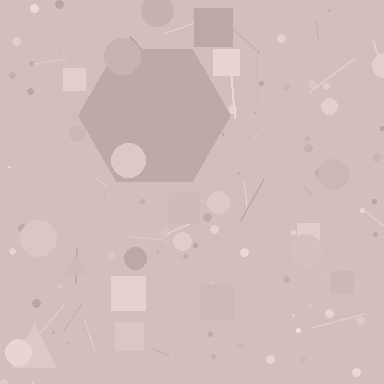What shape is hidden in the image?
A hexagon is hidden in the image.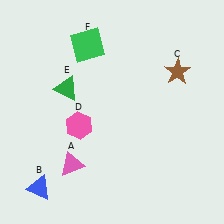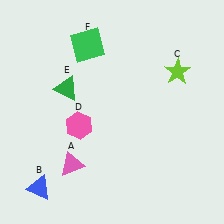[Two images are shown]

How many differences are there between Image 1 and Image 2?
There is 1 difference between the two images.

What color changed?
The star (C) changed from brown in Image 1 to lime in Image 2.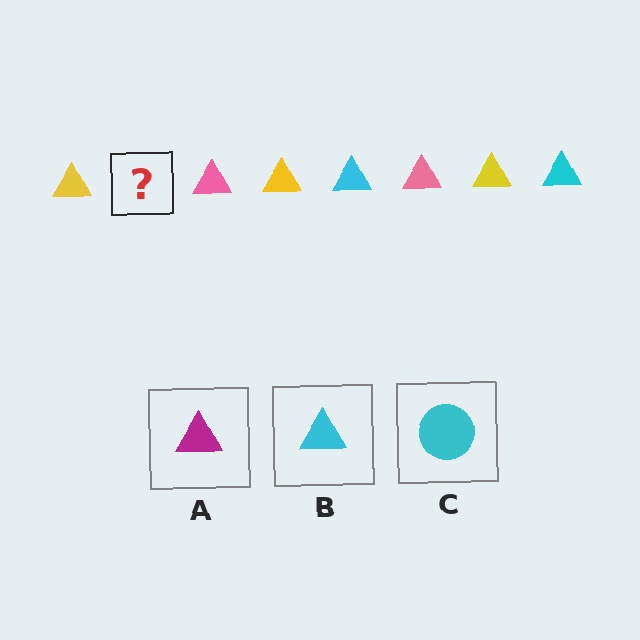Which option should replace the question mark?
Option B.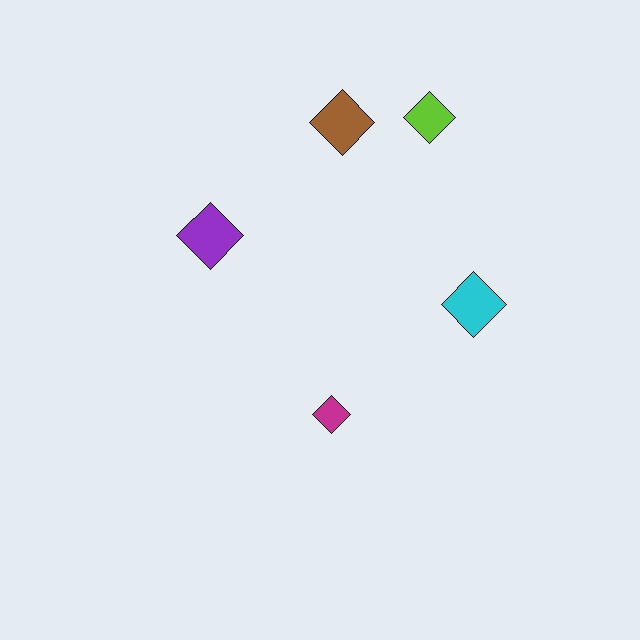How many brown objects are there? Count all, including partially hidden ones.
There is 1 brown object.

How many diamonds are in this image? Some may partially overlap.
There are 5 diamonds.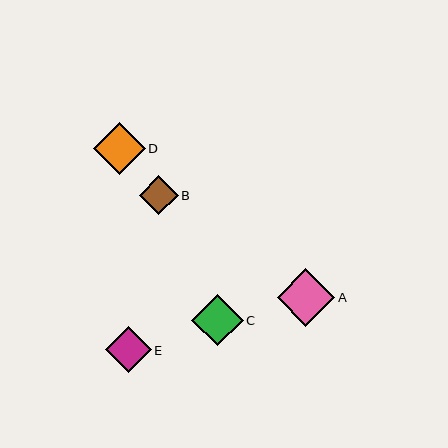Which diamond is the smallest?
Diamond B is the smallest with a size of approximately 39 pixels.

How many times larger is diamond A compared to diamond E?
Diamond A is approximately 1.3 times the size of diamond E.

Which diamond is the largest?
Diamond A is the largest with a size of approximately 58 pixels.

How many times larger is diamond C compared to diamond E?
Diamond C is approximately 1.1 times the size of diamond E.